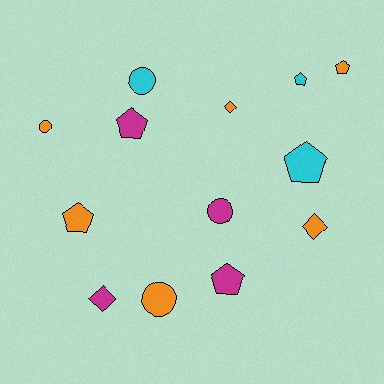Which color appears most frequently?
Orange, with 6 objects.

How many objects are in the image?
There are 13 objects.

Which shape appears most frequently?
Pentagon, with 6 objects.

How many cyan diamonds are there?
There are no cyan diamonds.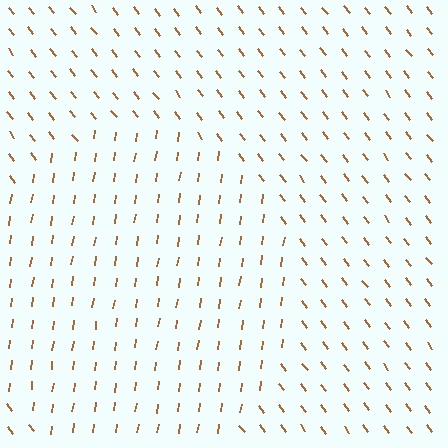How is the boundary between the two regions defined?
The boundary is defined purely by a change in line orientation (approximately 45 degrees difference). All lines are the same color and thickness.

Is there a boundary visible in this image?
Yes, there is a texture boundary formed by a change in line orientation.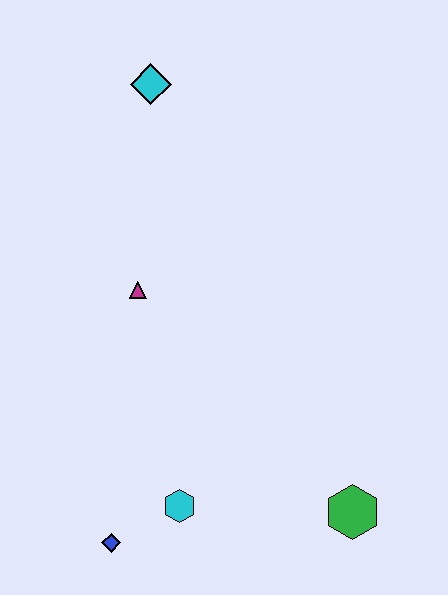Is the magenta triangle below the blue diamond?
No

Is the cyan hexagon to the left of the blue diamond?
No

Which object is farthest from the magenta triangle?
The green hexagon is farthest from the magenta triangle.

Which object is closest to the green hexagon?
The cyan hexagon is closest to the green hexagon.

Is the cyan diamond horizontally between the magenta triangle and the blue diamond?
No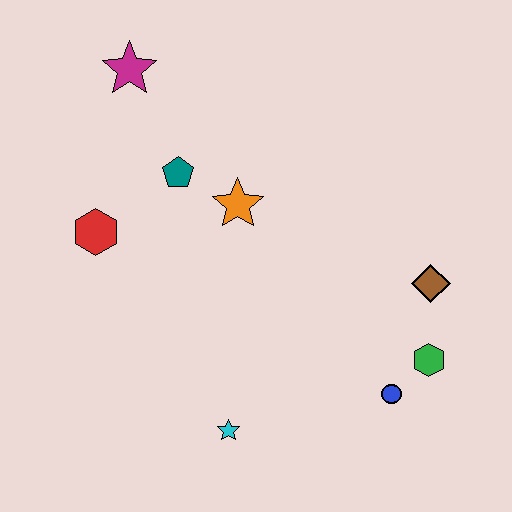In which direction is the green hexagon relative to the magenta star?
The green hexagon is to the right of the magenta star.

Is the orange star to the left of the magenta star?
No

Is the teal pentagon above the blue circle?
Yes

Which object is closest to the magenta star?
The teal pentagon is closest to the magenta star.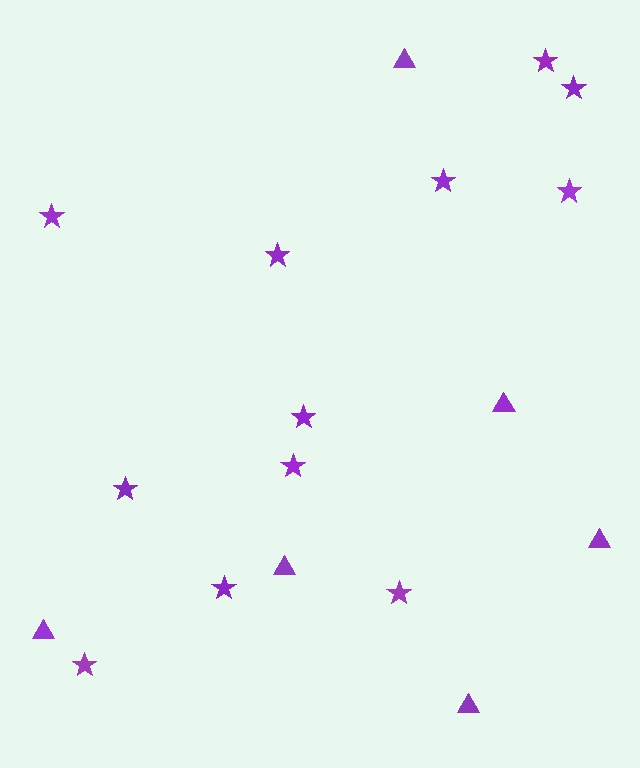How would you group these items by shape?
There are 2 groups: one group of stars (12) and one group of triangles (6).